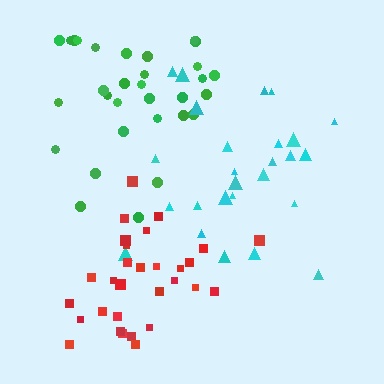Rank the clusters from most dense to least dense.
red, green, cyan.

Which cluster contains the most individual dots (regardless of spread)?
Green (31).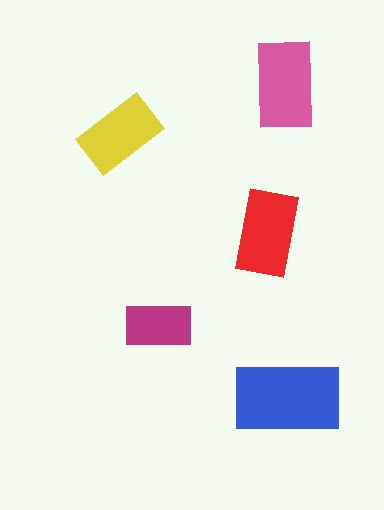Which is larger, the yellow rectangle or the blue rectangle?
The blue one.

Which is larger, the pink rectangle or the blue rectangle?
The blue one.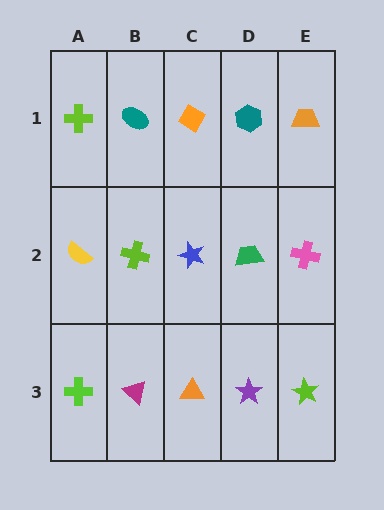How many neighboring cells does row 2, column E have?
3.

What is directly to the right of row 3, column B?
An orange triangle.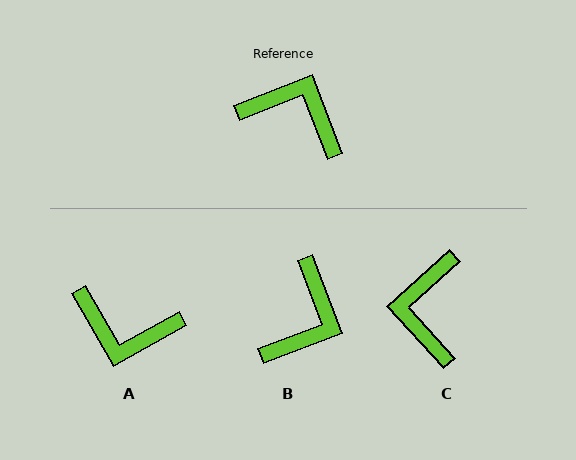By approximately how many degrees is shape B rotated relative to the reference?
Approximately 91 degrees clockwise.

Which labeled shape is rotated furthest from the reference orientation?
A, about 172 degrees away.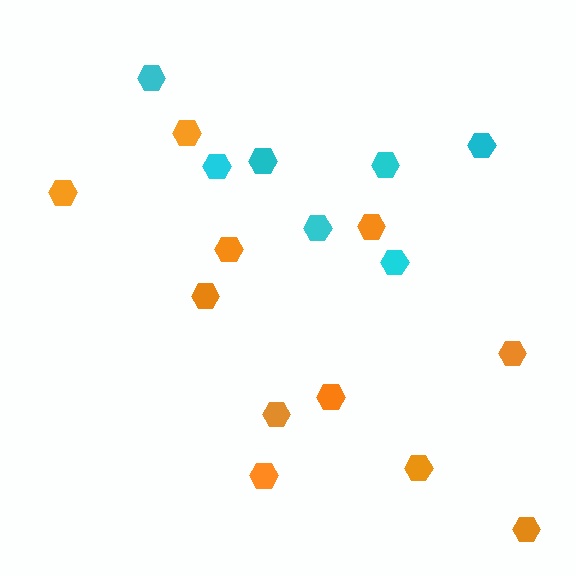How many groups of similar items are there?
There are 2 groups: one group of orange hexagons (11) and one group of cyan hexagons (7).